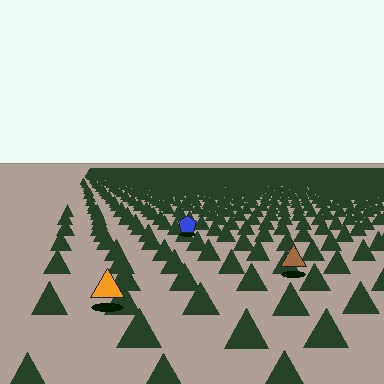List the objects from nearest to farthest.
From nearest to farthest: the orange triangle, the brown triangle, the blue pentagon.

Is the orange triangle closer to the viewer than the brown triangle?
Yes. The orange triangle is closer — you can tell from the texture gradient: the ground texture is coarser near it.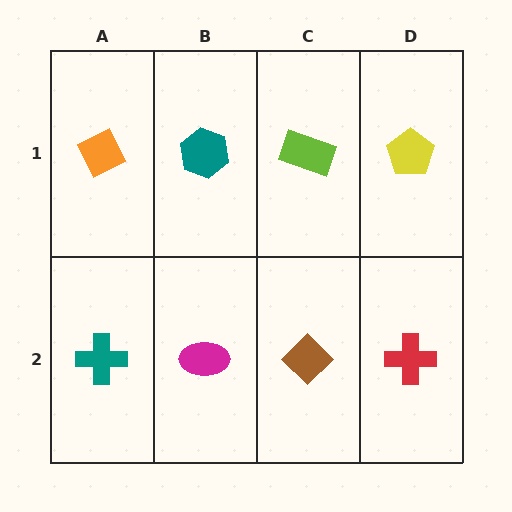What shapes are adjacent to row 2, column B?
A teal hexagon (row 1, column B), a teal cross (row 2, column A), a brown diamond (row 2, column C).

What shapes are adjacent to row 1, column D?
A red cross (row 2, column D), a lime rectangle (row 1, column C).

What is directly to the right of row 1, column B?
A lime rectangle.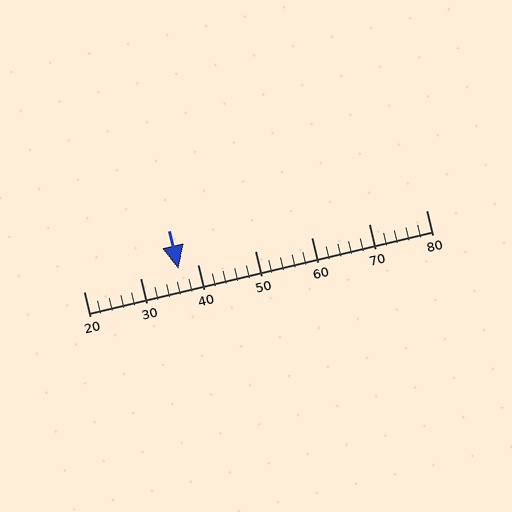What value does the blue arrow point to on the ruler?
The blue arrow points to approximately 37.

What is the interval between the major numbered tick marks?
The major tick marks are spaced 10 units apart.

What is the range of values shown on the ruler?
The ruler shows values from 20 to 80.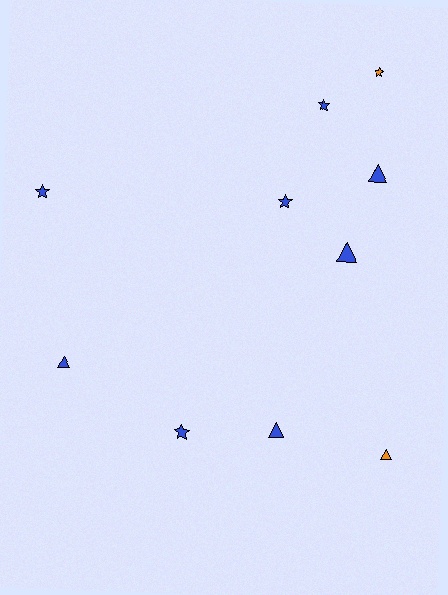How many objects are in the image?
There are 10 objects.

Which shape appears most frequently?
Triangle, with 5 objects.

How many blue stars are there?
There are 4 blue stars.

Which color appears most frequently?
Blue, with 8 objects.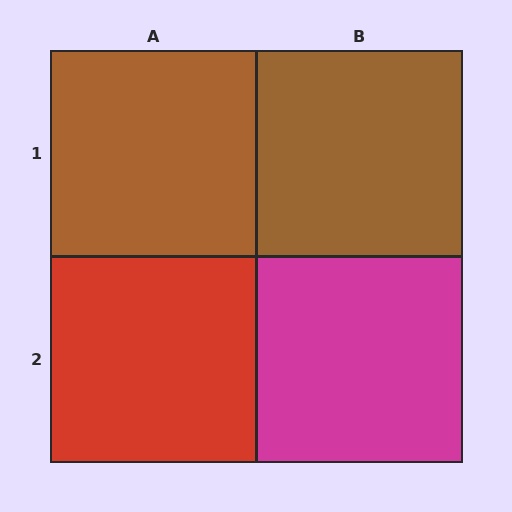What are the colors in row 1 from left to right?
Brown, brown.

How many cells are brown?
2 cells are brown.